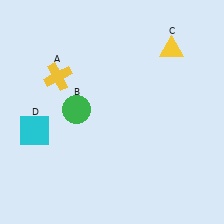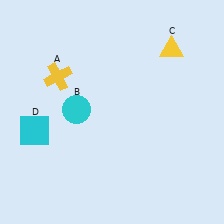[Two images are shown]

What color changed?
The circle (B) changed from green in Image 1 to cyan in Image 2.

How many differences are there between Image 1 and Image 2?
There is 1 difference between the two images.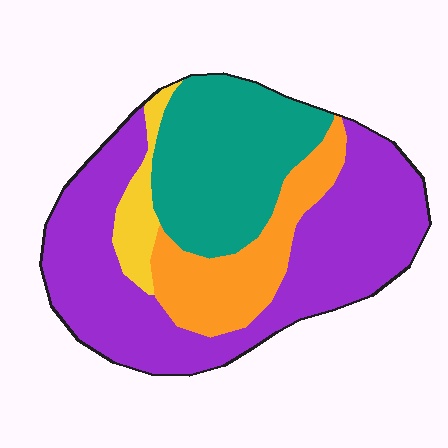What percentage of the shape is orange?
Orange takes up between a sixth and a third of the shape.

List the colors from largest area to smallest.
From largest to smallest: purple, teal, orange, yellow.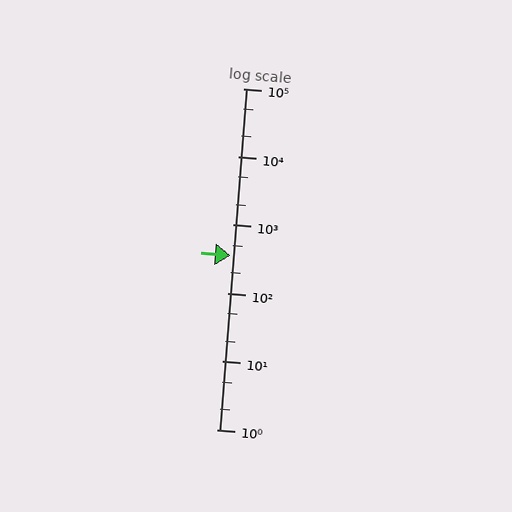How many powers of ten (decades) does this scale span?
The scale spans 5 decades, from 1 to 100000.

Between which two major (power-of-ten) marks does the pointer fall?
The pointer is between 100 and 1000.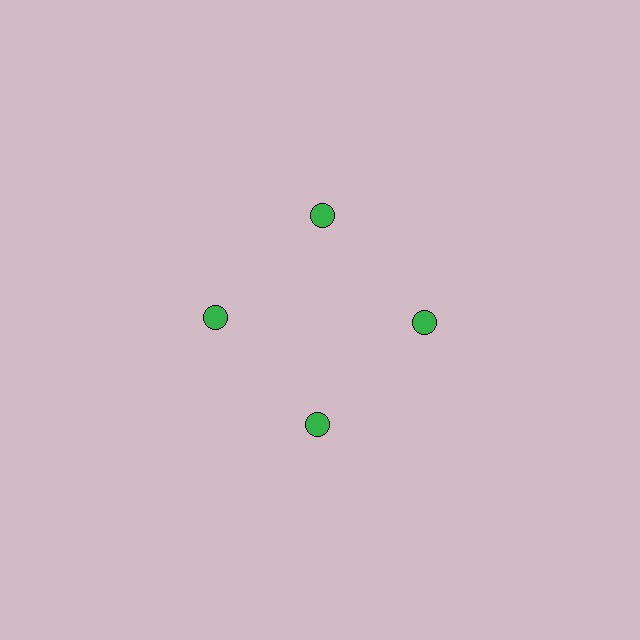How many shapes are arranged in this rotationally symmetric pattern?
There are 4 shapes, arranged in 4 groups of 1.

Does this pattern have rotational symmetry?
Yes, this pattern has 4-fold rotational symmetry. It looks the same after rotating 90 degrees around the center.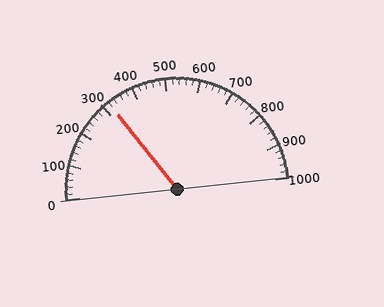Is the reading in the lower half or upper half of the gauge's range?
The reading is in the lower half of the range (0 to 1000).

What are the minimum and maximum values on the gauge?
The gauge ranges from 0 to 1000.